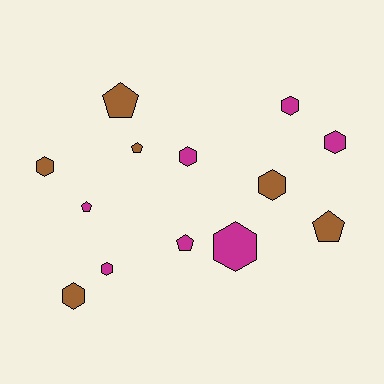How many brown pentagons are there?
There are 3 brown pentagons.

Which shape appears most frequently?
Hexagon, with 8 objects.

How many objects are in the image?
There are 13 objects.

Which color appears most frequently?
Magenta, with 7 objects.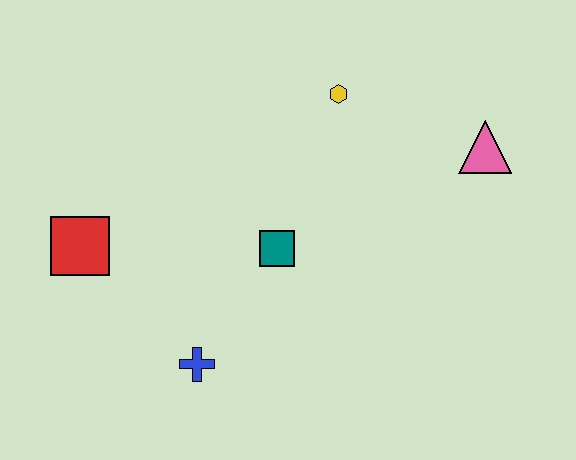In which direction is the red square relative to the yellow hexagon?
The red square is to the left of the yellow hexagon.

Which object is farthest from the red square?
The pink triangle is farthest from the red square.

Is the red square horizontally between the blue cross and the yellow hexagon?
No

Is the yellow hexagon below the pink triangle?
No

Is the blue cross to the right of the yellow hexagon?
No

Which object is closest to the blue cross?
The teal square is closest to the blue cross.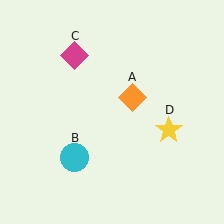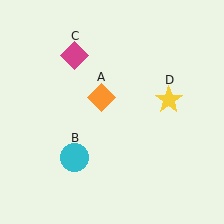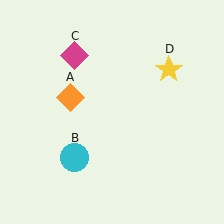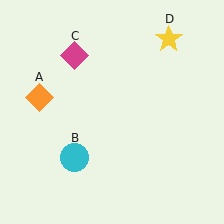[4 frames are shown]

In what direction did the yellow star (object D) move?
The yellow star (object D) moved up.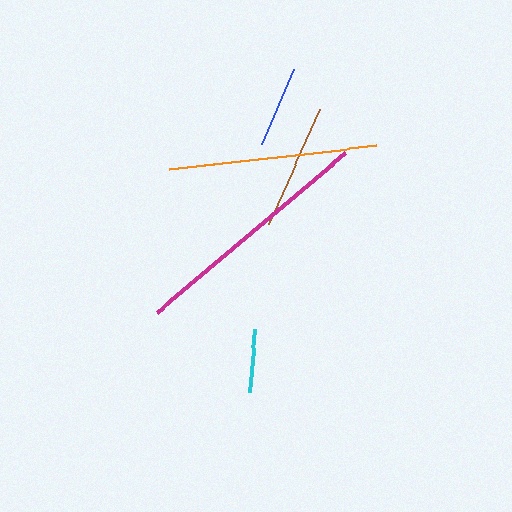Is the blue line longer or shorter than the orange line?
The orange line is longer than the blue line.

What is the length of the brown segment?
The brown segment is approximately 126 pixels long.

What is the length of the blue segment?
The blue segment is approximately 82 pixels long.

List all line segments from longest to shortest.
From longest to shortest: magenta, orange, brown, blue, cyan.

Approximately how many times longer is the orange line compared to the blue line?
The orange line is approximately 2.6 times the length of the blue line.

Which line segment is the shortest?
The cyan line is the shortest at approximately 63 pixels.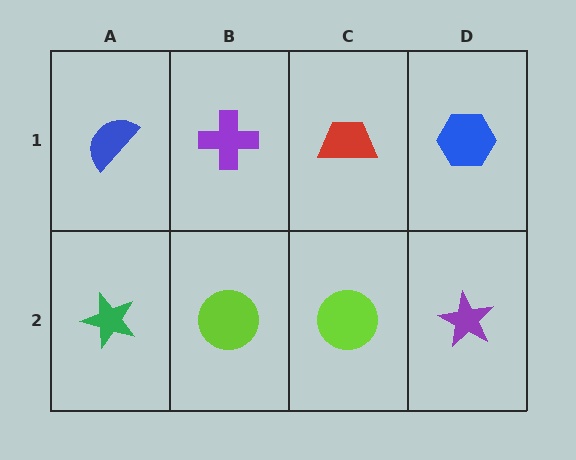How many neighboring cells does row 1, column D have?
2.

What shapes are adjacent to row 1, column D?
A purple star (row 2, column D), a red trapezoid (row 1, column C).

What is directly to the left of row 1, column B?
A blue semicircle.